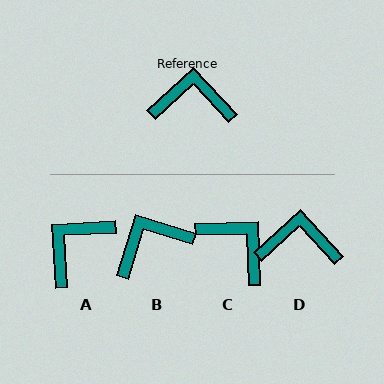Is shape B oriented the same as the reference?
No, it is off by about 30 degrees.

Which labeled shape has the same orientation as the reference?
D.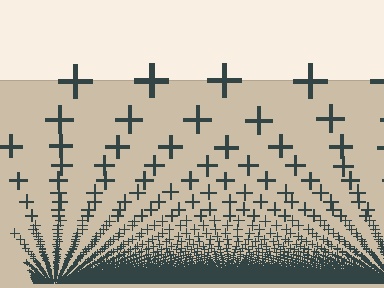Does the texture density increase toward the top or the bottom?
Density increases toward the bottom.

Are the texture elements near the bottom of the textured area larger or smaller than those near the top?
Smaller. The gradient is inverted — elements near the bottom are smaller and denser.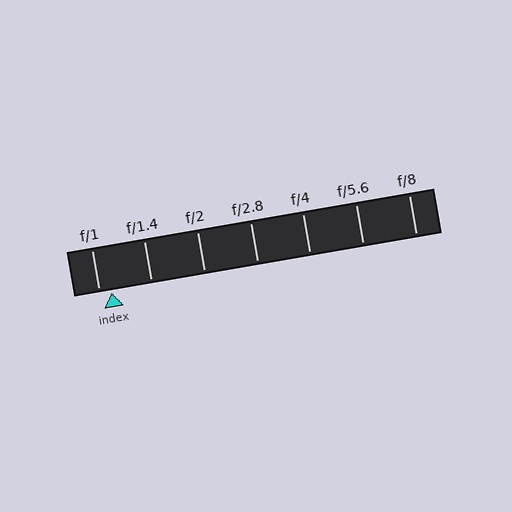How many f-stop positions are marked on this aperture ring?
There are 7 f-stop positions marked.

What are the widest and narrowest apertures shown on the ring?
The widest aperture shown is f/1 and the narrowest is f/8.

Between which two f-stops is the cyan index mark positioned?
The index mark is between f/1 and f/1.4.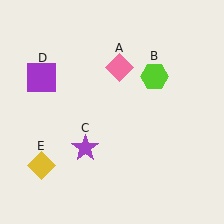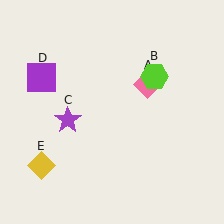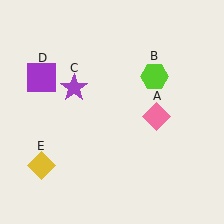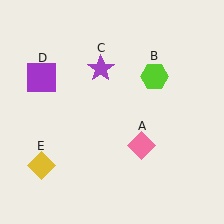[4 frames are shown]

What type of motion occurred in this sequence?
The pink diamond (object A), purple star (object C) rotated clockwise around the center of the scene.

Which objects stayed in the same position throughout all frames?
Lime hexagon (object B) and purple square (object D) and yellow diamond (object E) remained stationary.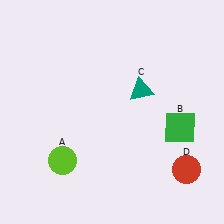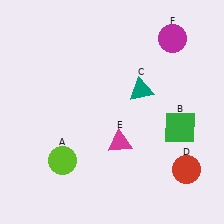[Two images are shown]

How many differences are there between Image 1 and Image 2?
There are 2 differences between the two images.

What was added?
A magenta triangle (E), a magenta circle (F) were added in Image 2.